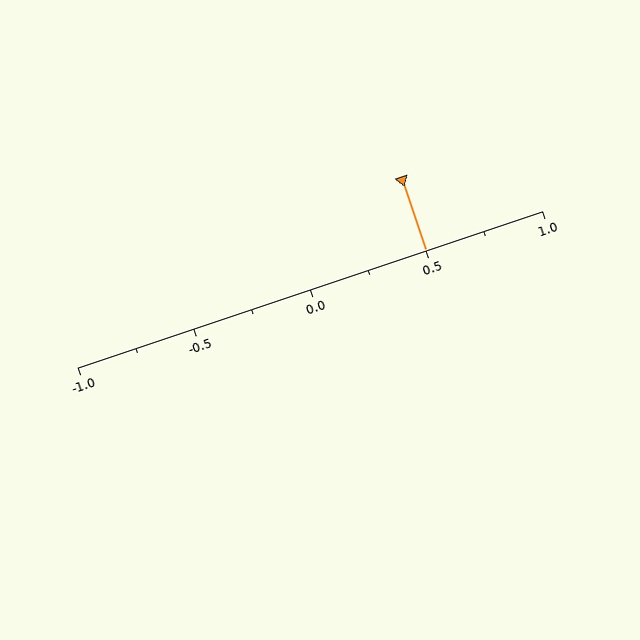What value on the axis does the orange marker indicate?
The marker indicates approximately 0.5.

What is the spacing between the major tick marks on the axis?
The major ticks are spaced 0.5 apart.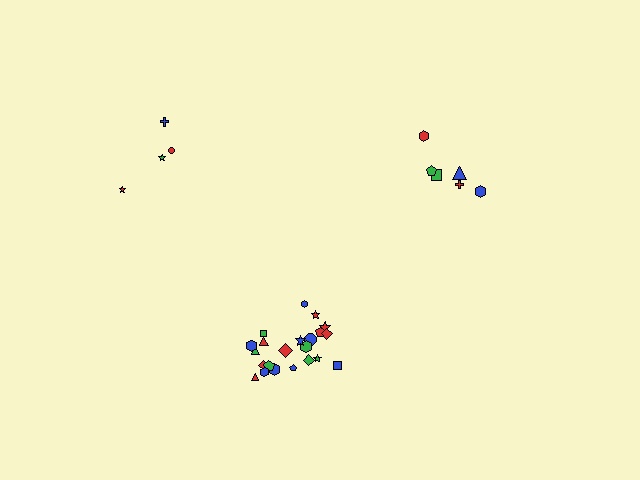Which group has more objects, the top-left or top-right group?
The top-right group.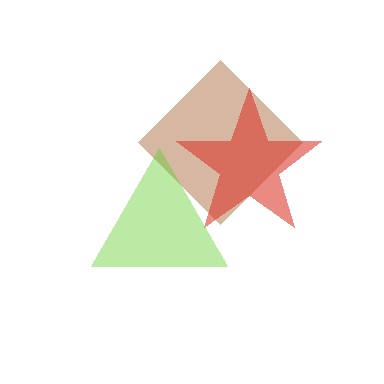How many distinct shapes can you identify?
There are 3 distinct shapes: a brown diamond, a red star, a lime triangle.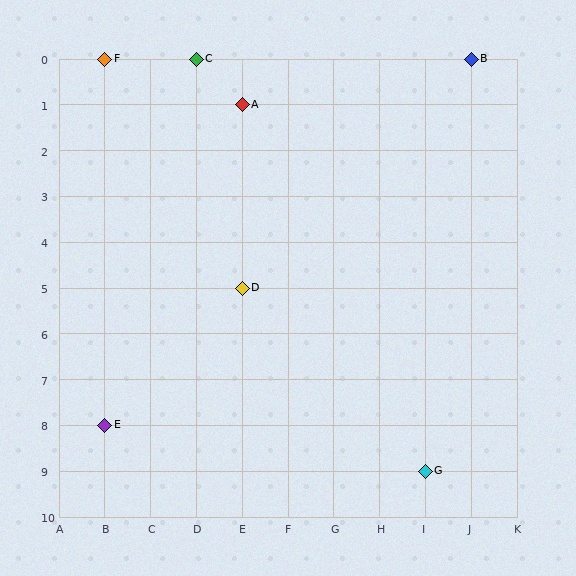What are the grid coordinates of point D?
Point D is at grid coordinates (E, 5).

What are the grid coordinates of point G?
Point G is at grid coordinates (I, 9).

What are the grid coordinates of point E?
Point E is at grid coordinates (B, 8).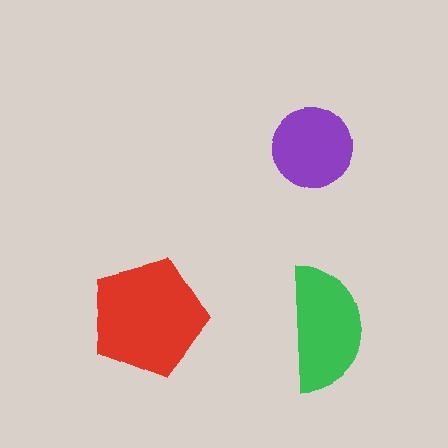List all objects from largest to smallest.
The red pentagon, the green semicircle, the purple circle.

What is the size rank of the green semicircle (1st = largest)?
2nd.